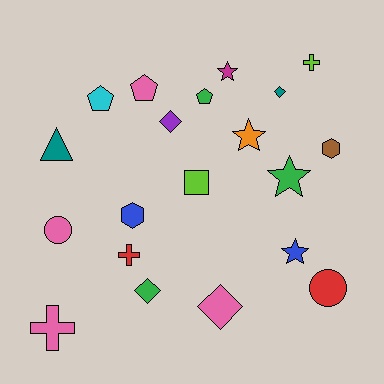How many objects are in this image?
There are 20 objects.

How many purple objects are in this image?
There is 1 purple object.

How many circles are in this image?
There are 2 circles.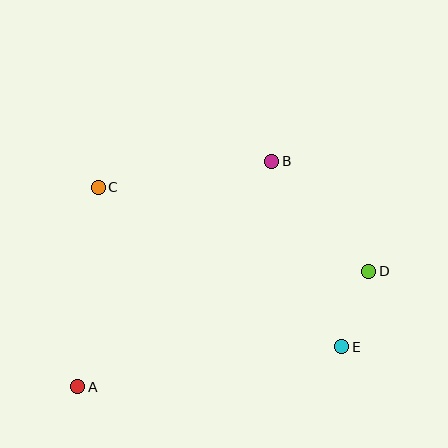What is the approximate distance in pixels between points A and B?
The distance between A and B is approximately 297 pixels.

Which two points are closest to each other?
Points D and E are closest to each other.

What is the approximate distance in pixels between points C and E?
The distance between C and E is approximately 291 pixels.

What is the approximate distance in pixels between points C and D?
The distance between C and D is approximately 283 pixels.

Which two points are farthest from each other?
Points A and D are farthest from each other.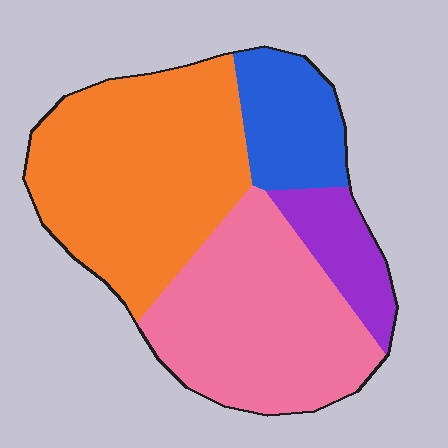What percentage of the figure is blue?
Blue takes up about one eighth (1/8) of the figure.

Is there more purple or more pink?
Pink.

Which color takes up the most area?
Orange, at roughly 40%.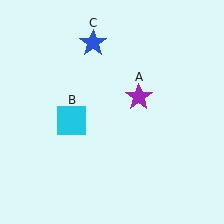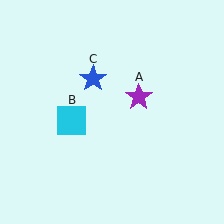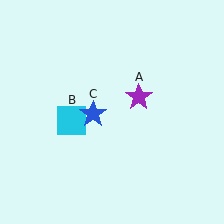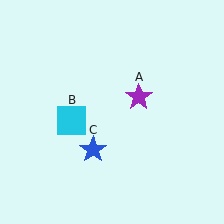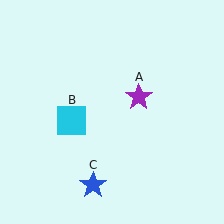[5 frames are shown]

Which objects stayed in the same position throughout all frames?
Purple star (object A) and cyan square (object B) remained stationary.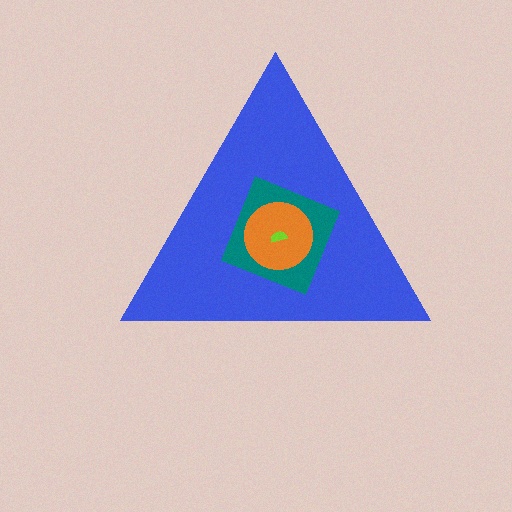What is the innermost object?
The lime semicircle.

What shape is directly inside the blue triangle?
The teal diamond.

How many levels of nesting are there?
4.